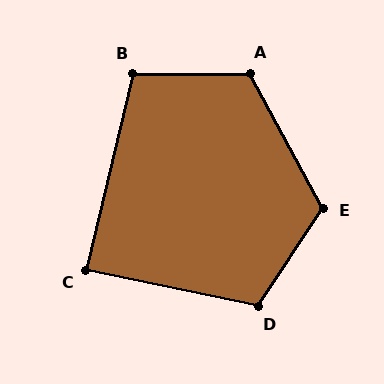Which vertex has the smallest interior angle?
C, at approximately 88 degrees.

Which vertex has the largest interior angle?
E, at approximately 118 degrees.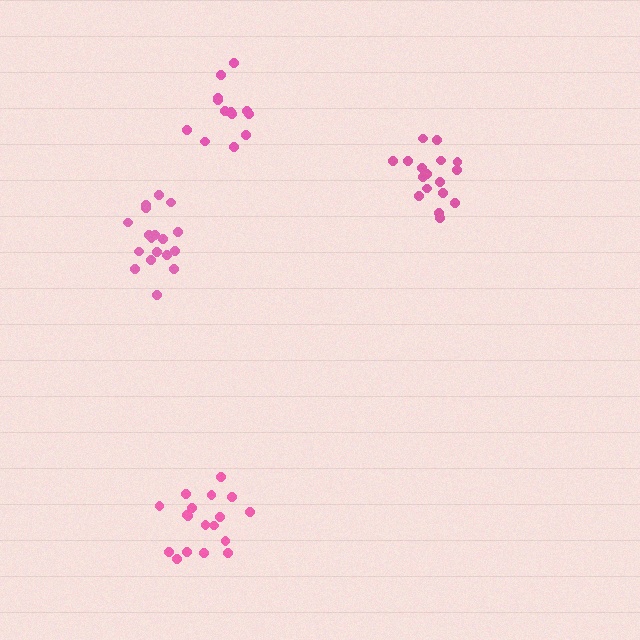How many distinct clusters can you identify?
There are 4 distinct clusters.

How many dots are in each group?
Group 1: 18 dots, Group 2: 13 dots, Group 3: 18 dots, Group 4: 18 dots (67 total).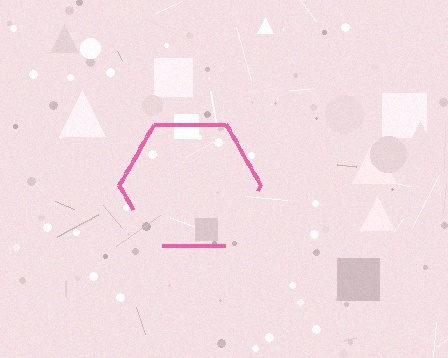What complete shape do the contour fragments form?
The contour fragments form a hexagon.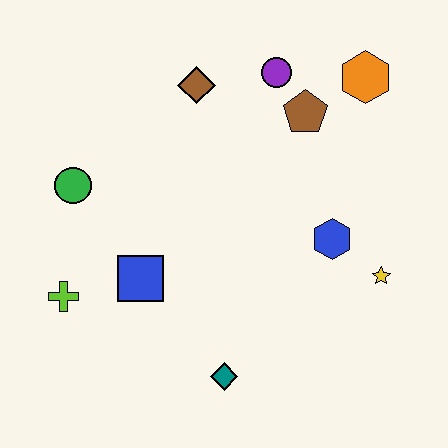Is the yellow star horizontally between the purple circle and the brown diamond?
No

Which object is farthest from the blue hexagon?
The lime cross is farthest from the blue hexagon.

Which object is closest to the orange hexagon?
The brown pentagon is closest to the orange hexagon.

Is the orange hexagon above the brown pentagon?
Yes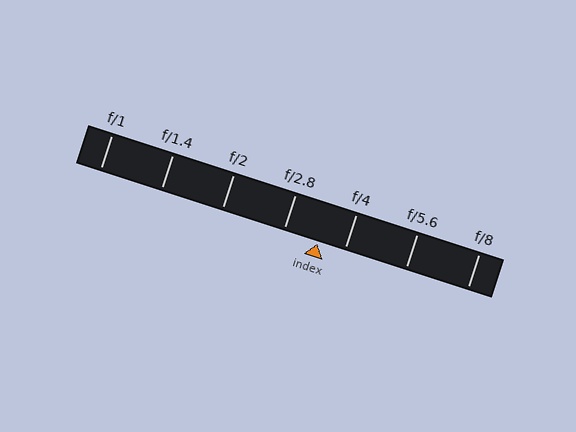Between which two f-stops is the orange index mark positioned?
The index mark is between f/2.8 and f/4.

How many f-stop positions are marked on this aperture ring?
There are 7 f-stop positions marked.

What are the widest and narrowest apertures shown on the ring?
The widest aperture shown is f/1 and the narrowest is f/8.